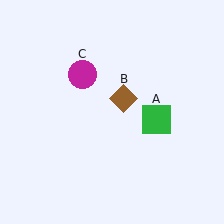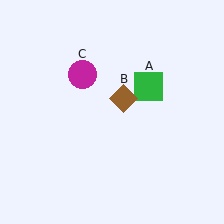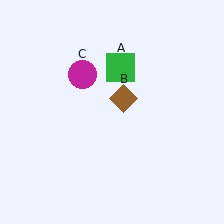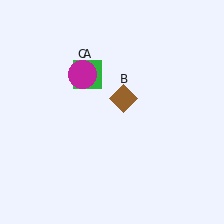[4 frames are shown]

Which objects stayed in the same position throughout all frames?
Brown diamond (object B) and magenta circle (object C) remained stationary.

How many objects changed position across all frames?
1 object changed position: green square (object A).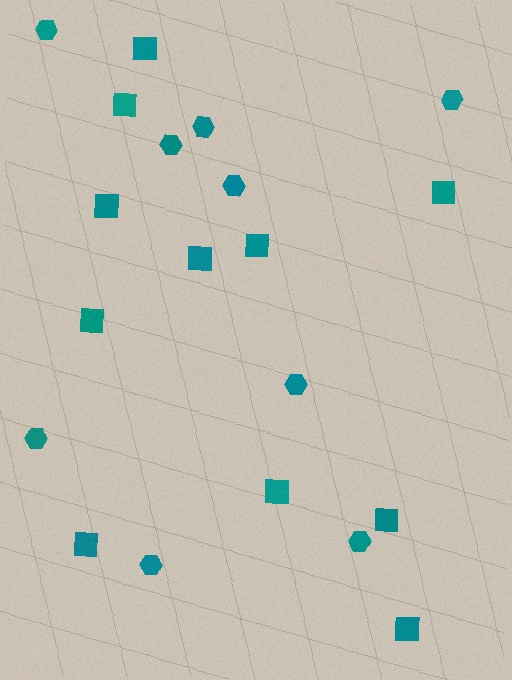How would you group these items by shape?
There are 2 groups: one group of hexagons (9) and one group of squares (11).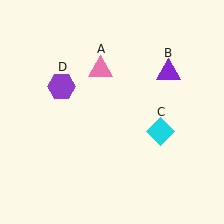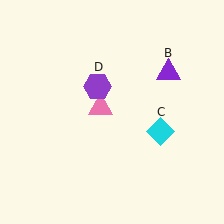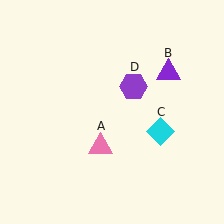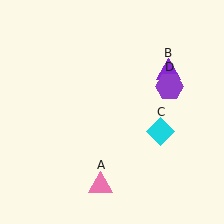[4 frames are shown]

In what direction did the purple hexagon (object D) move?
The purple hexagon (object D) moved right.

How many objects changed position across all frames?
2 objects changed position: pink triangle (object A), purple hexagon (object D).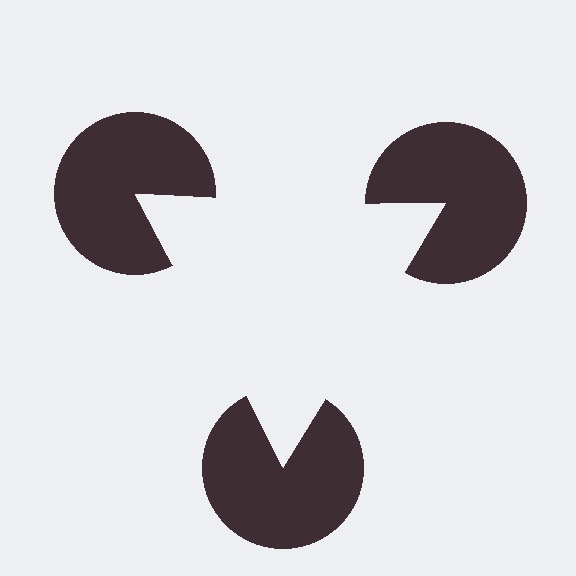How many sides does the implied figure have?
3 sides.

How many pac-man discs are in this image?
There are 3 — one at each vertex of the illusory triangle.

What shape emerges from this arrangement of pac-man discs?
An illusory triangle — its edges are inferred from the aligned wedge cuts in the pac-man discs, not physically drawn.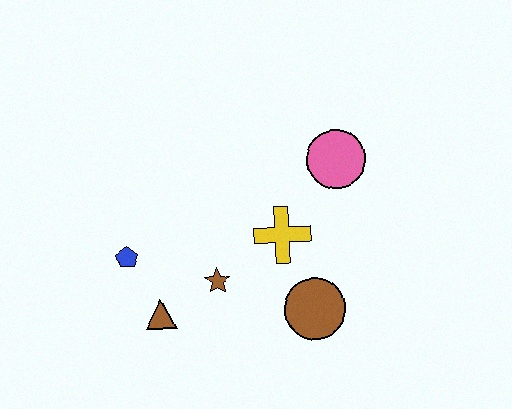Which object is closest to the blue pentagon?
The brown triangle is closest to the blue pentagon.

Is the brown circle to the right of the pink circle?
No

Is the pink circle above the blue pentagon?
Yes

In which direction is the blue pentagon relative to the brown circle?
The blue pentagon is to the left of the brown circle.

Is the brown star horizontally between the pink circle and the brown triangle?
Yes